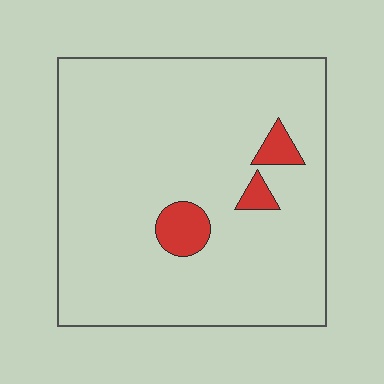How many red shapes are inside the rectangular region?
3.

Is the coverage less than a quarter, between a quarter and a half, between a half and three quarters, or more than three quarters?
Less than a quarter.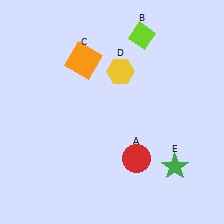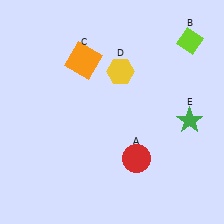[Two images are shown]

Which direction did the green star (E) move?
The green star (E) moved up.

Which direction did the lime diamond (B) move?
The lime diamond (B) moved right.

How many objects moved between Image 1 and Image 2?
2 objects moved between the two images.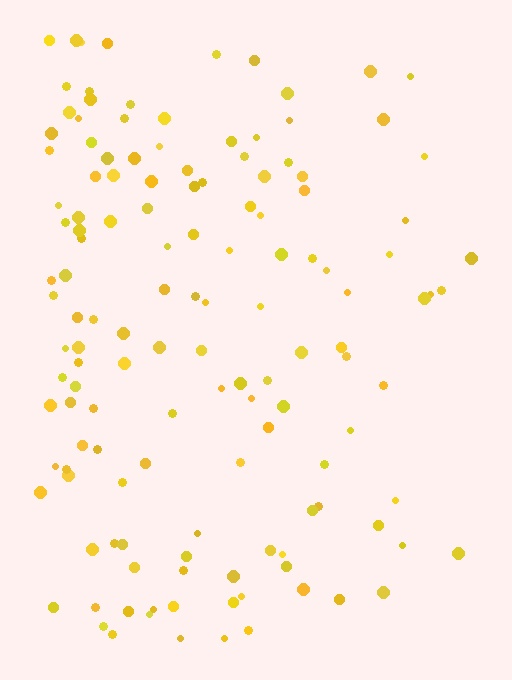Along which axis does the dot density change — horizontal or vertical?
Horizontal.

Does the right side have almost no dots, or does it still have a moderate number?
Still a moderate number, just noticeably fewer than the left.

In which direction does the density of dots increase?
From right to left, with the left side densest.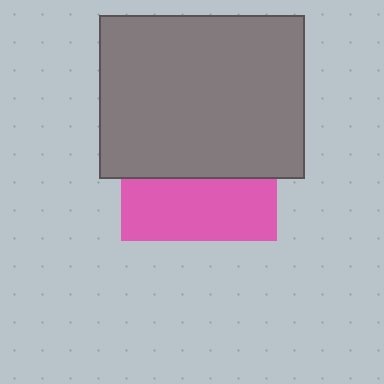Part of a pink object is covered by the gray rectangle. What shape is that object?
It is a square.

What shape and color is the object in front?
The object in front is a gray rectangle.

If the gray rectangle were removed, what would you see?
You would see the complete pink square.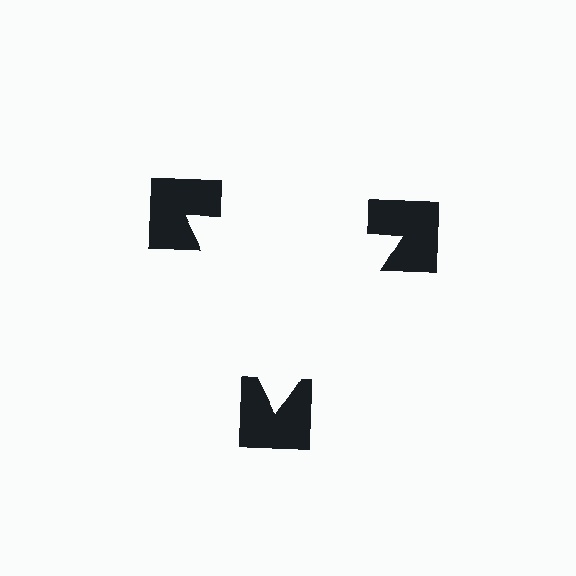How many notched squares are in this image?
There are 3 — one at each vertex of the illusory triangle.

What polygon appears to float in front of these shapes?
An illusory triangle — its edges are inferred from the aligned wedge cuts in the notched squares, not physically drawn.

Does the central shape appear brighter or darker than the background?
It typically appears slightly brighter than the background, even though no actual brightness change is drawn.